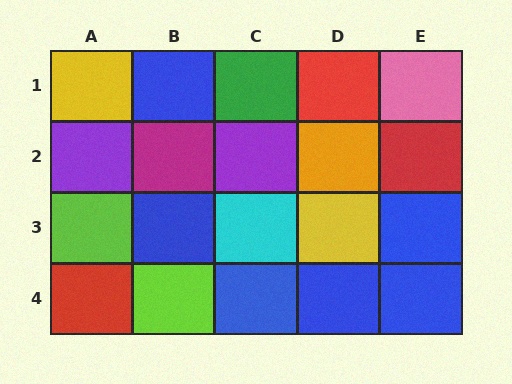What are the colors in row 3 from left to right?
Lime, blue, cyan, yellow, blue.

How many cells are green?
1 cell is green.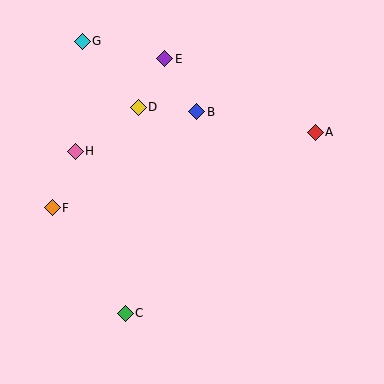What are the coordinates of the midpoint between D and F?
The midpoint between D and F is at (95, 158).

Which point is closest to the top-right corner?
Point A is closest to the top-right corner.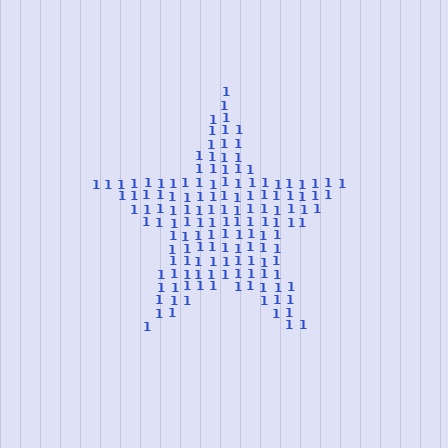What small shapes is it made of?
It is made of small digit 1's.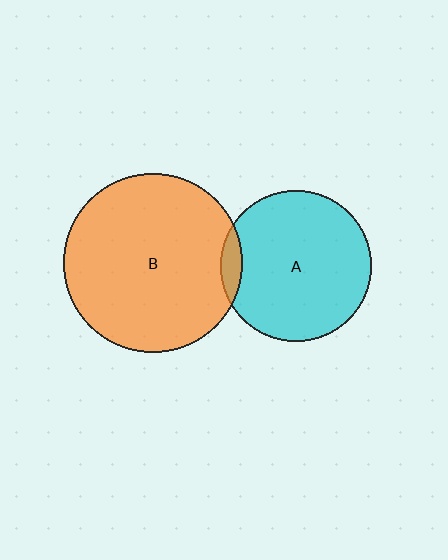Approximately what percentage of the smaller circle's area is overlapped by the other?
Approximately 5%.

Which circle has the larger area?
Circle B (orange).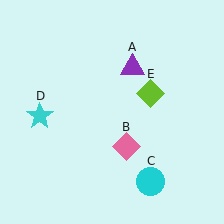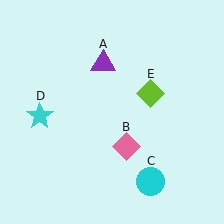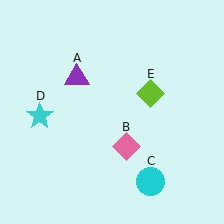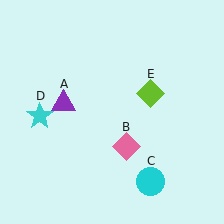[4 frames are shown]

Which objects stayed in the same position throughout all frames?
Pink diamond (object B) and cyan circle (object C) and cyan star (object D) and lime diamond (object E) remained stationary.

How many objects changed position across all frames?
1 object changed position: purple triangle (object A).